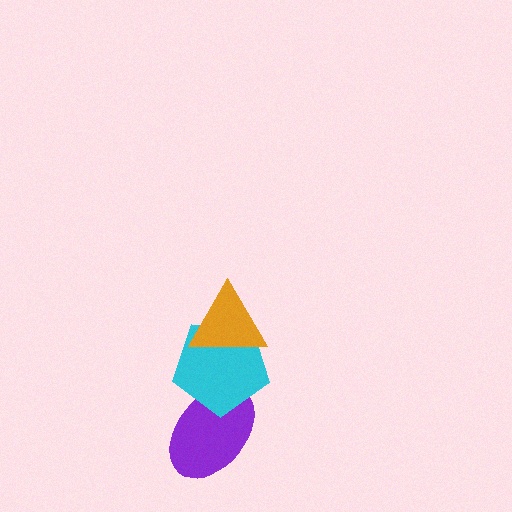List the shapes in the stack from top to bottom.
From top to bottom: the orange triangle, the cyan pentagon, the purple ellipse.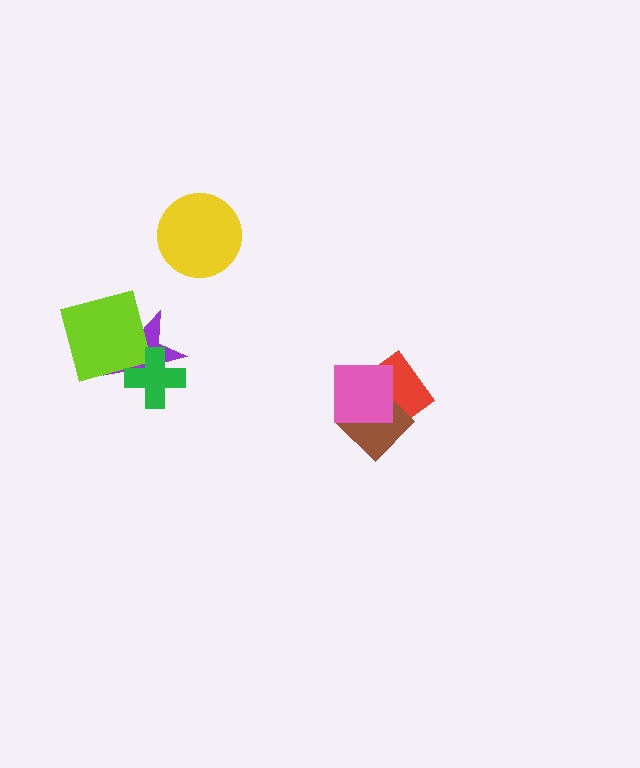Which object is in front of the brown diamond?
The pink square is in front of the brown diamond.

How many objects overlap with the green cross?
1 object overlaps with the green cross.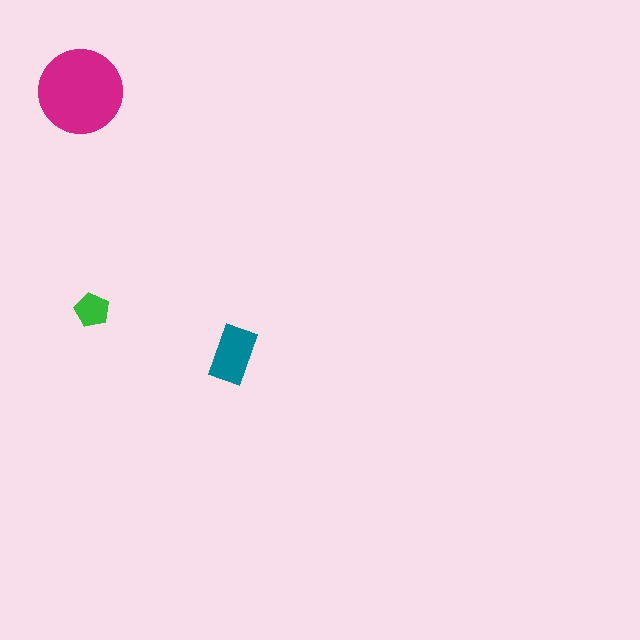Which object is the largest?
The magenta circle.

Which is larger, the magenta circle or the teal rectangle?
The magenta circle.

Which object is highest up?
The magenta circle is topmost.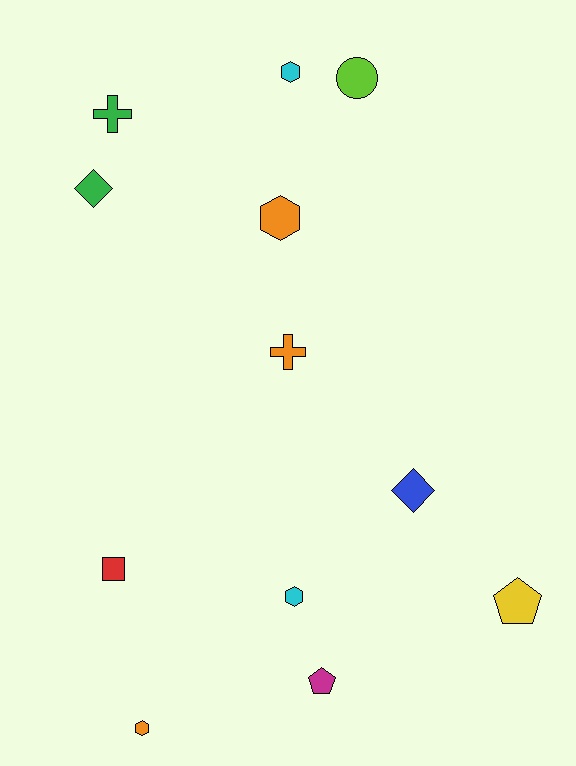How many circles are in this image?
There is 1 circle.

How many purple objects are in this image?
There are no purple objects.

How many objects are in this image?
There are 12 objects.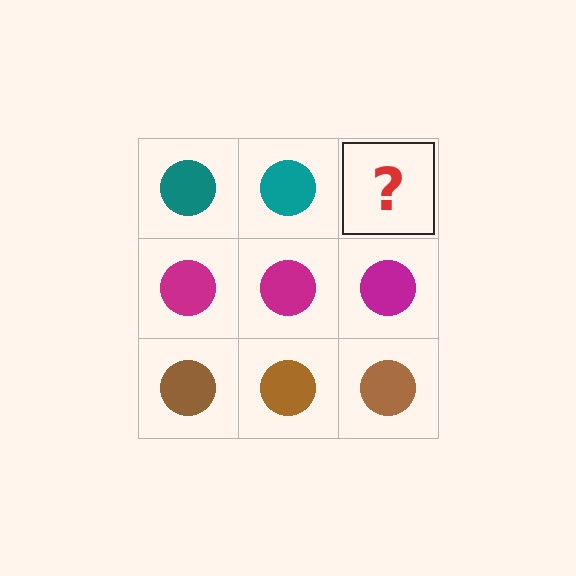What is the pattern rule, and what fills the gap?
The rule is that each row has a consistent color. The gap should be filled with a teal circle.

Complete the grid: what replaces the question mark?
The question mark should be replaced with a teal circle.